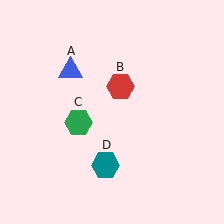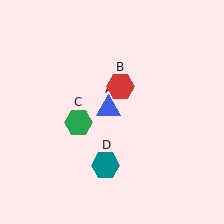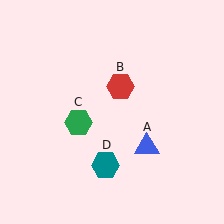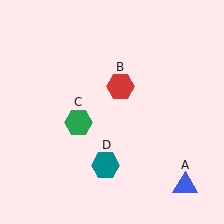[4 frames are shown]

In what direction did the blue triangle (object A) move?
The blue triangle (object A) moved down and to the right.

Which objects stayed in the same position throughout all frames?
Red hexagon (object B) and green hexagon (object C) and teal hexagon (object D) remained stationary.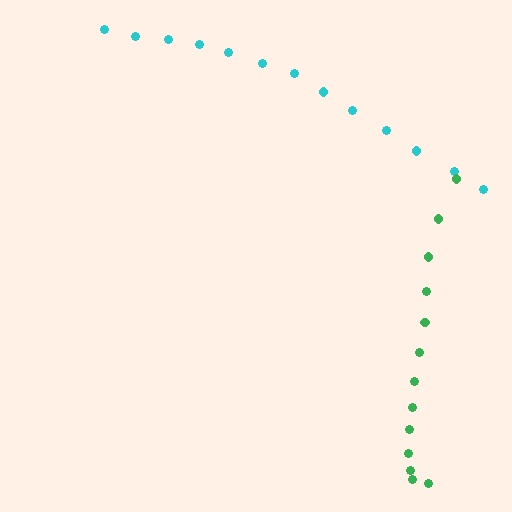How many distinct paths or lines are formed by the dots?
There are 2 distinct paths.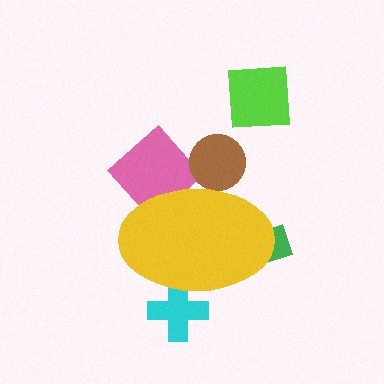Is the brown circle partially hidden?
Yes, the brown circle is partially hidden behind the yellow ellipse.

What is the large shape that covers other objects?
A yellow ellipse.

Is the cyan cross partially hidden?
Yes, the cyan cross is partially hidden behind the yellow ellipse.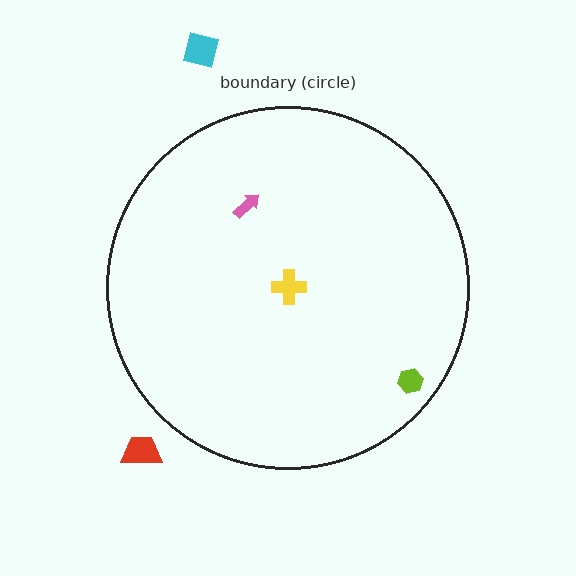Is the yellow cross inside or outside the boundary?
Inside.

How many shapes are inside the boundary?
3 inside, 2 outside.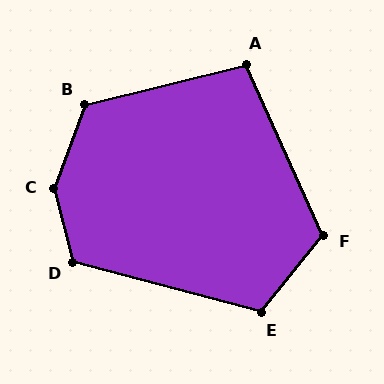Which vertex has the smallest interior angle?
A, at approximately 100 degrees.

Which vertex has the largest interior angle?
C, at approximately 145 degrees.